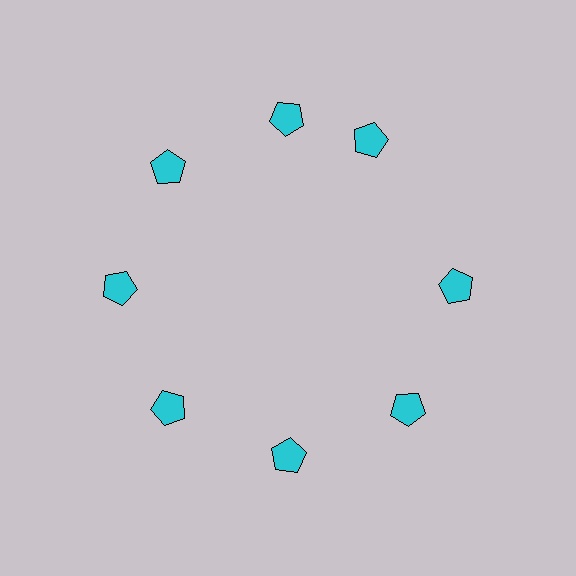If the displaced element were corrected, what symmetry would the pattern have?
It would have 8-fold rotational symmetry — the pattern would map onto itself every 45 degrees.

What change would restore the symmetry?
The symmetry would be restored by rotating it back into even spacing with its neighbors so that all 8 pentagons sit at equal angles and equal distance from the center.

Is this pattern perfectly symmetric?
No. The 8 cyan pentagons are arranged in a ring, but one element near the 2 o'clock position is rotated out of alignment along the ring, breaking the 8-fold rotational symmetry.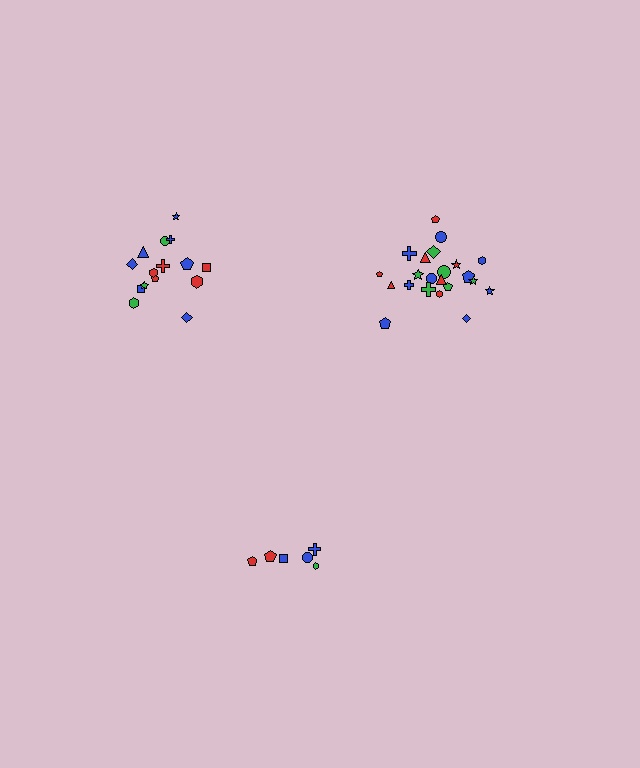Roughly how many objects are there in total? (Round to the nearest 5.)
Roughly 45 objects in total.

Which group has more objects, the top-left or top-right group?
The top-right group.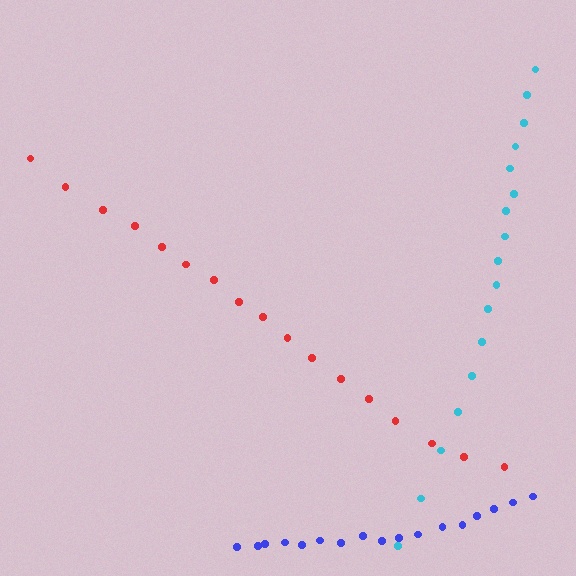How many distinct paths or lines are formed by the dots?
There are 3 distinct paths.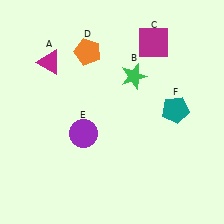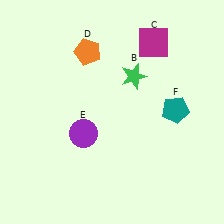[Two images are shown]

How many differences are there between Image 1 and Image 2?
There is 1 difference between the two images.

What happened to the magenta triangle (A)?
The magenta triangle (A) was removed in Image 2. It was in the top-left area of Image 1.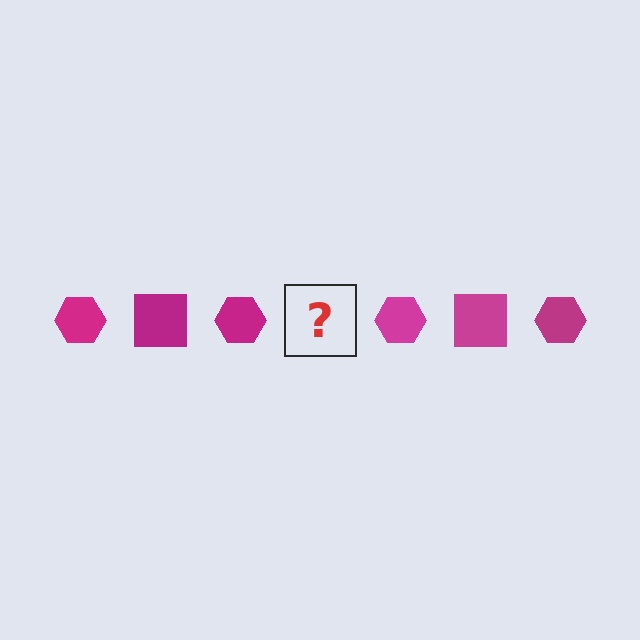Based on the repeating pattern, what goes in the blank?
The blank should be a magenta square.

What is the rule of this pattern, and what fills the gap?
The rule is that the pattern cycles through hexagon, square shapes in magenta. The gap should be filled with a magenta square.